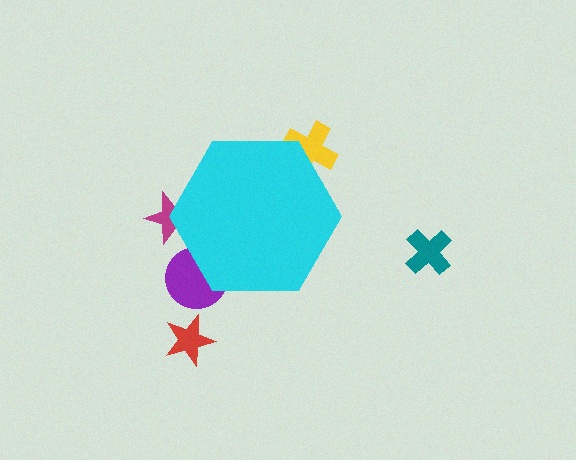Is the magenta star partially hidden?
Yes, the magenta star is partially hidden behind the cyan hexagon.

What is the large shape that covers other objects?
A cyan hexagon.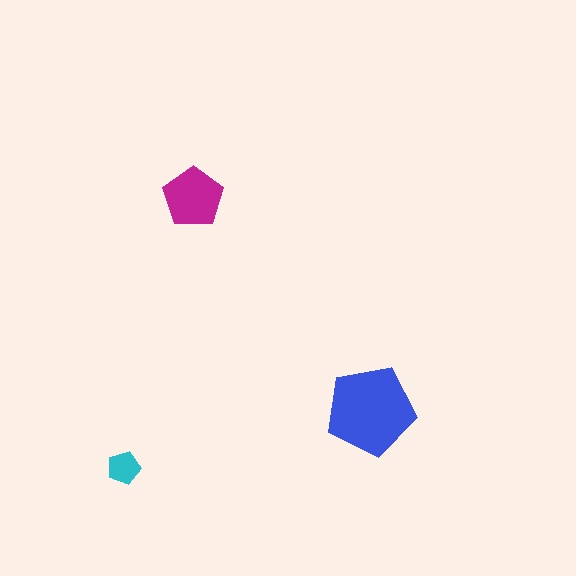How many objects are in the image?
There are 3 objects in the image.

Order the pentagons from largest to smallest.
the blue one, the magenta one, the cyan one.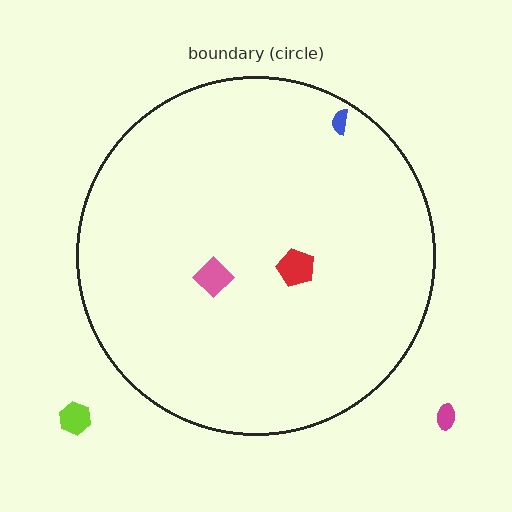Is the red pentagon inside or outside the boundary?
Inside.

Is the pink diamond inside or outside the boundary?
Inside.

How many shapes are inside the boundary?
3 inside, 2 outside.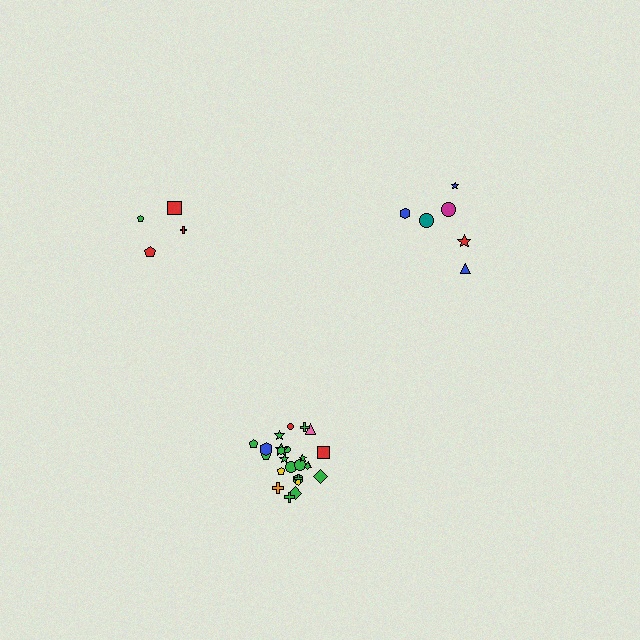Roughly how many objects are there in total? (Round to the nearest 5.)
Roughly 35 objects in total.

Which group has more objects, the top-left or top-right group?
The top-right group.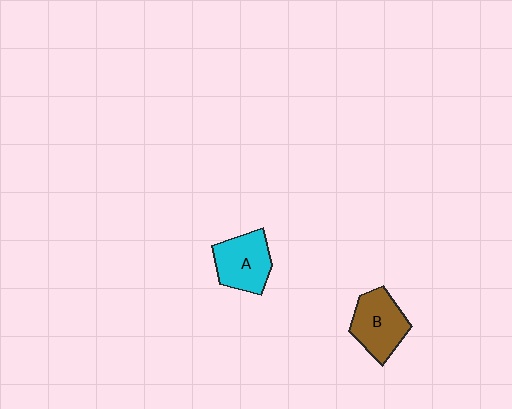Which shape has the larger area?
Shape B (brown).